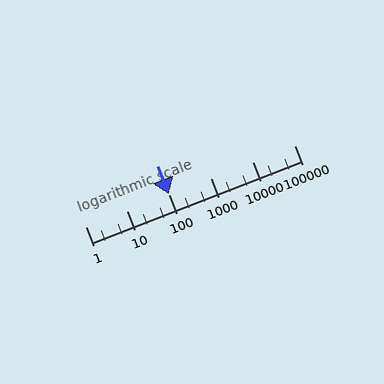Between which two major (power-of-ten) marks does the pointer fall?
The pointer is between 10 and 100.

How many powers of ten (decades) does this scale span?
The scale spans 5 decades, from 1 to 100000.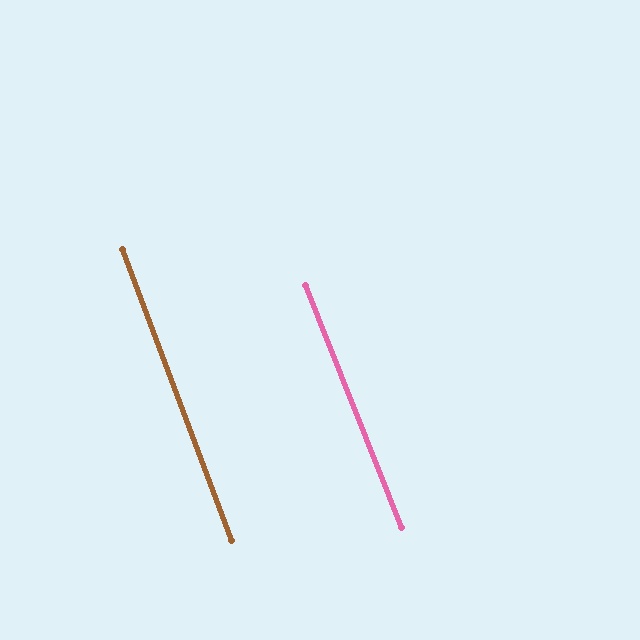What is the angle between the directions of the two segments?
Approximately 1 degree.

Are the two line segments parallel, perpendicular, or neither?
Parallel — their directions differ by only 1.4°.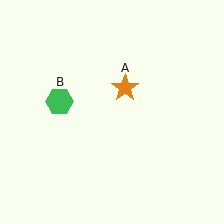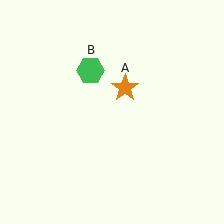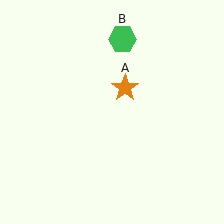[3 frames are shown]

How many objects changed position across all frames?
1 object changed position: green hexagon (object B).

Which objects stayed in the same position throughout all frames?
Orange star (object A) remained stationary.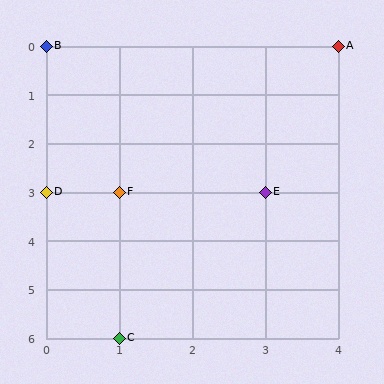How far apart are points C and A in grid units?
Points C and A are 3 columns and 6 rows apart (about 6.7 grid units diagonally).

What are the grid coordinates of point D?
Point D is at grid coordinates (0, 3).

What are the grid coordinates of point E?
Point E is at grid coordinates (3, 3).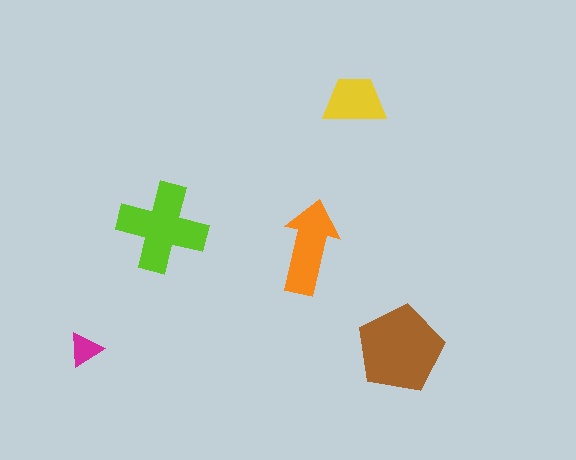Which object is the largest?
The brown pentagon.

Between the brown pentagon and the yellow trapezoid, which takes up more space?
The brown pentagon.